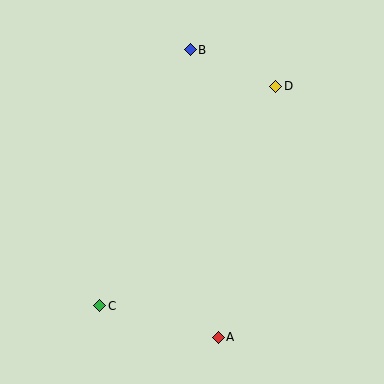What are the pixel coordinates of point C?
Point C is at (100, 306).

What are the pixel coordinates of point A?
Point A is at (218, 337).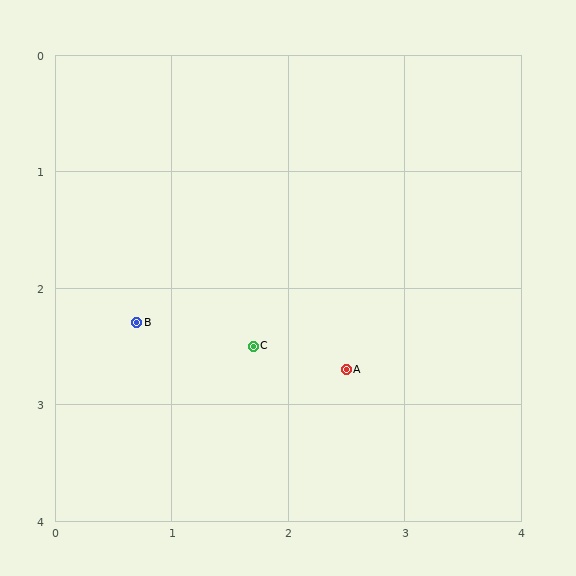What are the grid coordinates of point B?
Point B is at approximately (0.7, 2.3).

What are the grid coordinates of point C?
Point C is at approximately (1.7, 2.5).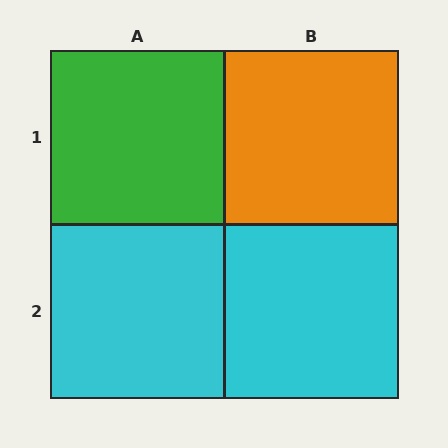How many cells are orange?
1 cell is orange.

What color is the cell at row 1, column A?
Green.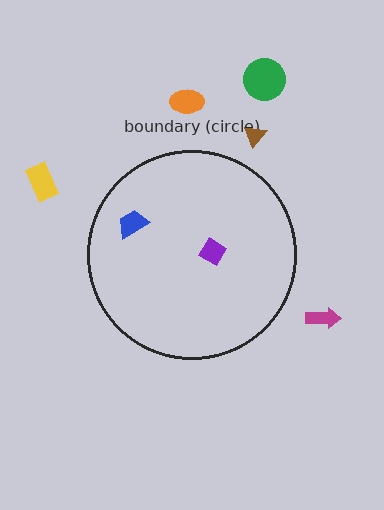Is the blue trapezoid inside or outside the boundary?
Inside.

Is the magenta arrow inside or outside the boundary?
Outside.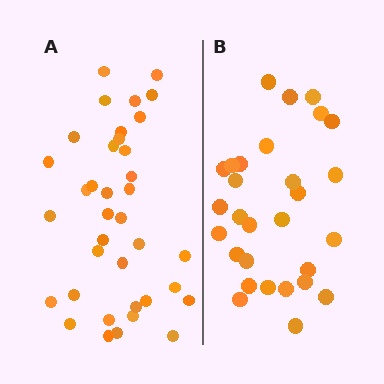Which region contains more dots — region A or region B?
Region A (the left region) has more dots.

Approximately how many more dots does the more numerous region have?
Region A has roughly 8 or so more dots than region B.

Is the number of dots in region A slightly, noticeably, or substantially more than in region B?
Region A has noticeably more, but not dramatically so. The ratio is roughly 1.3 to 1.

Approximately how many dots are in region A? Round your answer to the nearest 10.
About 40 dots. (The exact count is 37, which rounds to 40.)